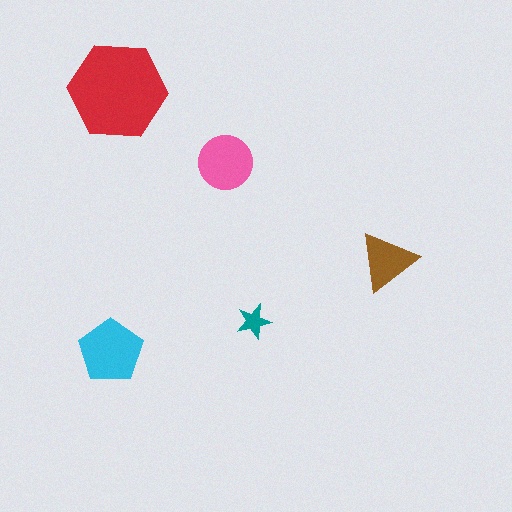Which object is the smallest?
The teal star.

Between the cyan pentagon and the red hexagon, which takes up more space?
The red hexagon.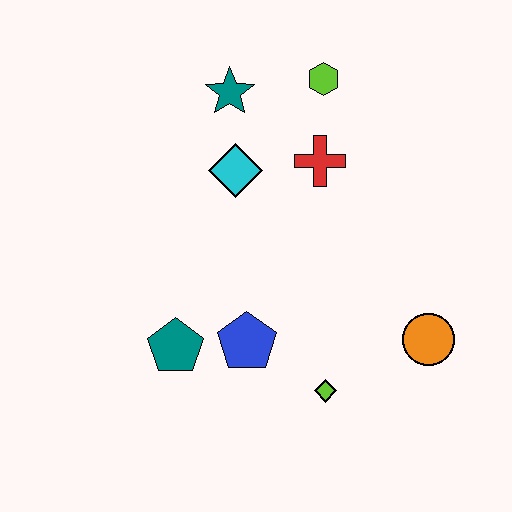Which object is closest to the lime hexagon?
The red cross is closest to the lime hexagon.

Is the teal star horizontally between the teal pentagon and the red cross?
Yes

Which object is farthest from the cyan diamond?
The orange circle is farthest from the cyan diamond.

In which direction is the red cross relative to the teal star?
The red cross is to the right of the teal star.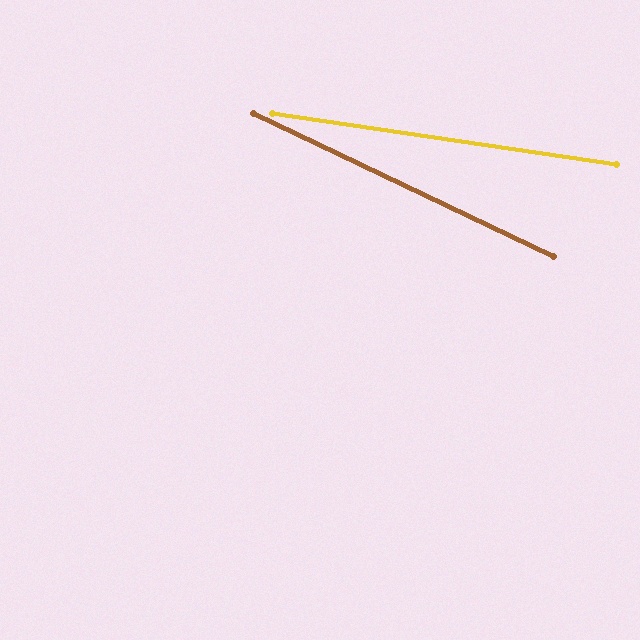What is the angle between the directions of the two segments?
Approximately 17 degrees.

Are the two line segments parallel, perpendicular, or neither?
Neither parallel nor perpendicular — they differ by about 17°.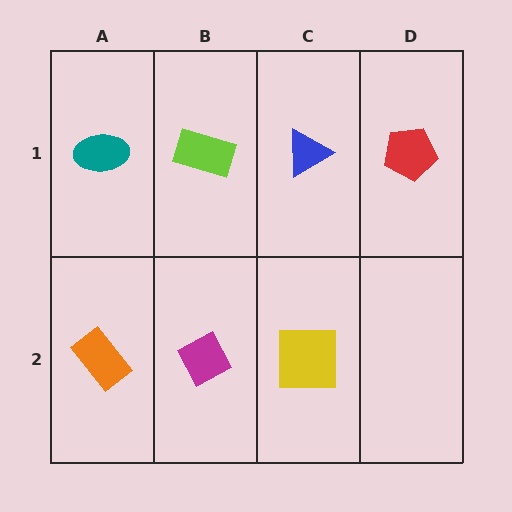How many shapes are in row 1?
4 shapes.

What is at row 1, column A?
A teal ellipse.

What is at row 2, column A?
An orange rectangle.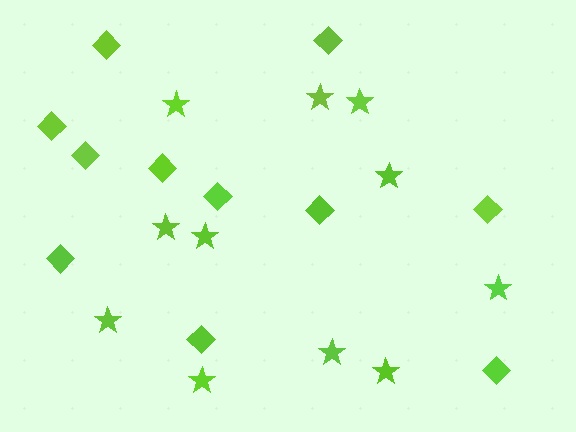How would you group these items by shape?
There are 2 groups: one group of stars (11) and one group of diamonds (11).